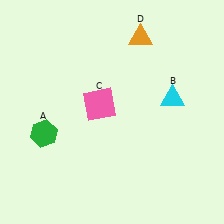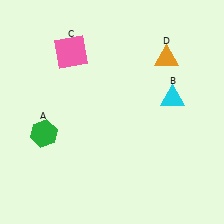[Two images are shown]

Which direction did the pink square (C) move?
The pink square (C) moved up.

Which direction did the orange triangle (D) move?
The orange triangle (D) moved right.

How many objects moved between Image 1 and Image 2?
2 objects moved between the two images.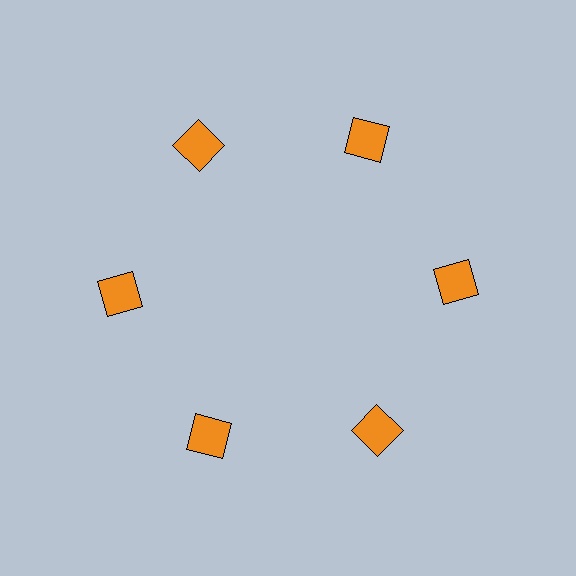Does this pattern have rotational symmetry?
Yes, this pattern has 6-fold rotational symmetry. It looks the same after rotating 60 degrees around the center.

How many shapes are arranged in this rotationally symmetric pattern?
There are 6 shapes, arranged in 6 groups of 1.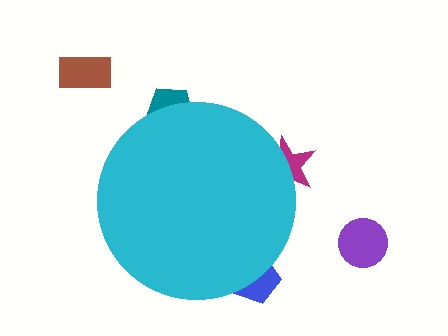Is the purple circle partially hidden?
No, the purple circle is fully visible.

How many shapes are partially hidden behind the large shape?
3 shapes are partially hidden.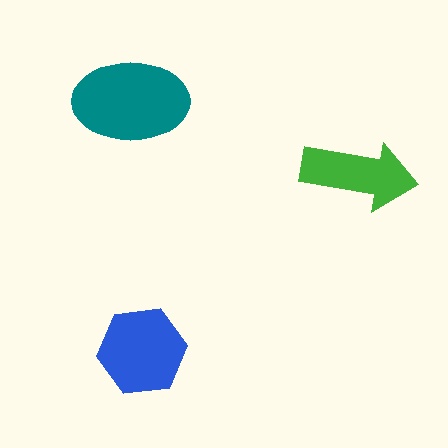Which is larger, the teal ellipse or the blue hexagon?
The teal ellipse.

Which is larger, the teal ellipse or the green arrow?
The teal ellipse.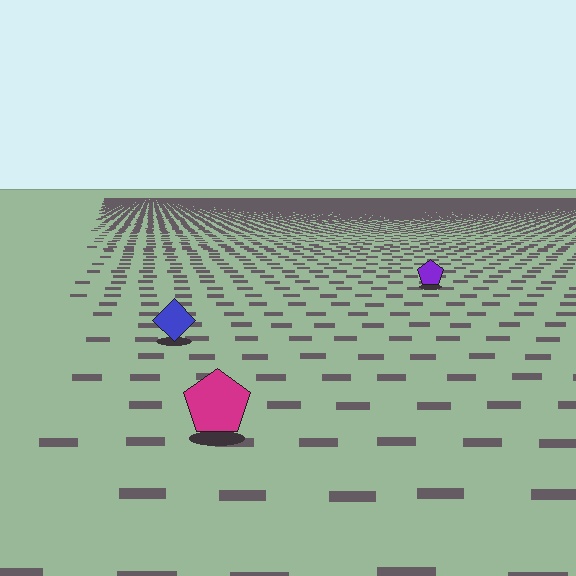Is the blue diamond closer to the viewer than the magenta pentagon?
No. The magenta pentagon is closer — you can tell from the texture gradient: the ground texture is coarser near it.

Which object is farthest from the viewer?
The purple pentagon is farthest from the viewer. It appears smaller and the ground texture around it is denser.